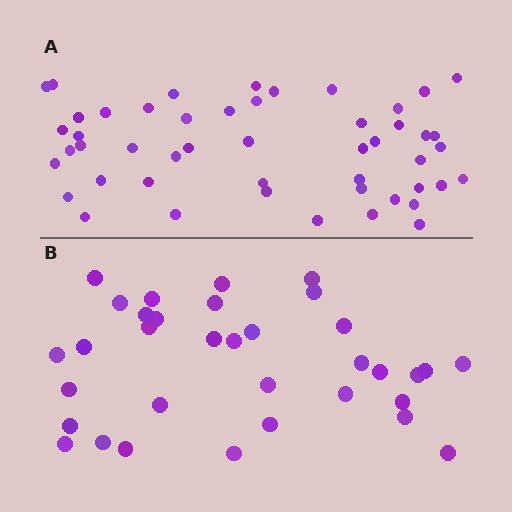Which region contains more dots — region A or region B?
Region A (the top region) has more dots.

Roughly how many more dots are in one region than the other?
Region A has approximately 15 more dots than region B.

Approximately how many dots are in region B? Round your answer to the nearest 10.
About 30 dots. (The exact count is 34, which rounds to 30.)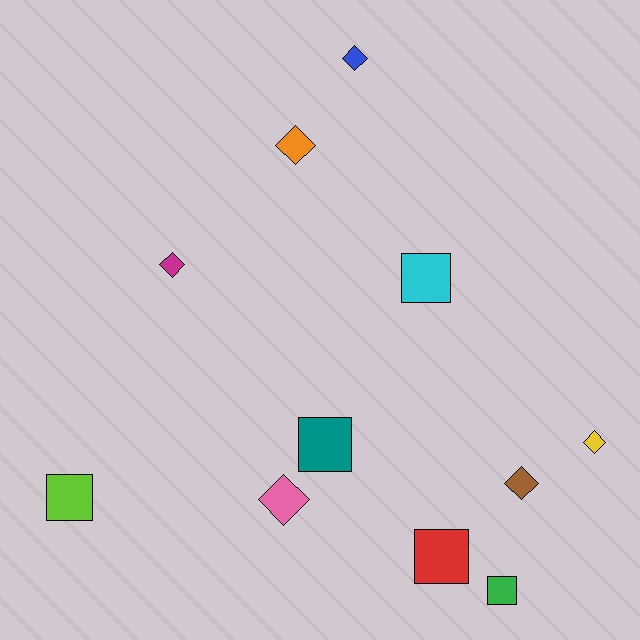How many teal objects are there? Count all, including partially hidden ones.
There is 1 teal object.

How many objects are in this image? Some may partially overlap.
There are 11 objects.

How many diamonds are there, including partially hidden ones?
There are 6 diamonds.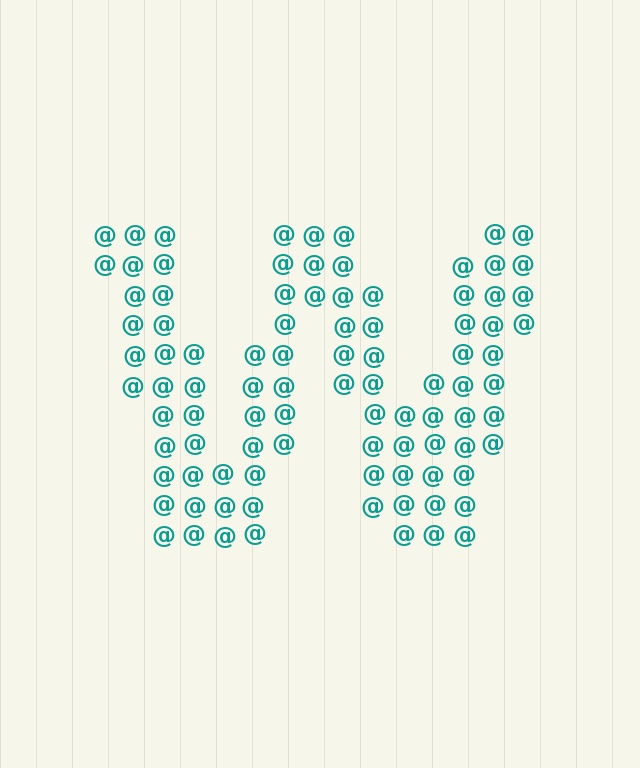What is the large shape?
The large shape is the letter W.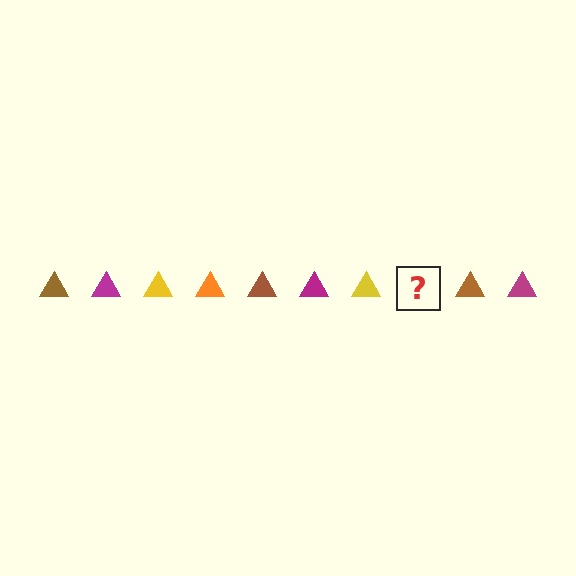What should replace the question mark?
The question mark should be replaced with an orange triangle.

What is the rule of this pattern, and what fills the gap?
The rule is that the pattern cycles through brown, magenta, yellow, orange triangles. The gap should be filled with an orange triangle.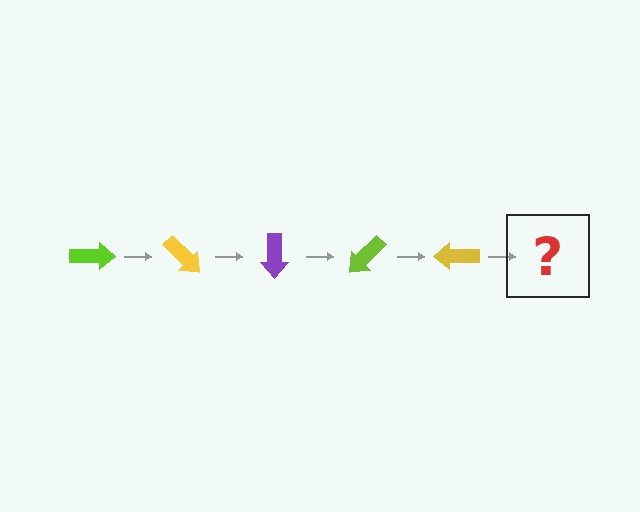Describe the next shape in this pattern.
It should be a purple arrow, rotated 225 degrees from the start.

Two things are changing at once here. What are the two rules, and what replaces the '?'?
The two rules are that it rotates 45 degrees each step and the color cycles through lime, yellow, and purple. The '?' should be a purple arrow, rotated 225 degrees from the start.